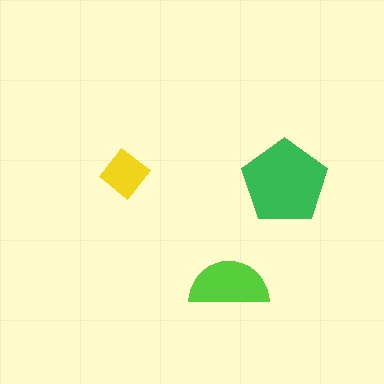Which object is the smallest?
The yellow diamond.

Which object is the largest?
The green pentagon.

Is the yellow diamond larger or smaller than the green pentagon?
Smaller.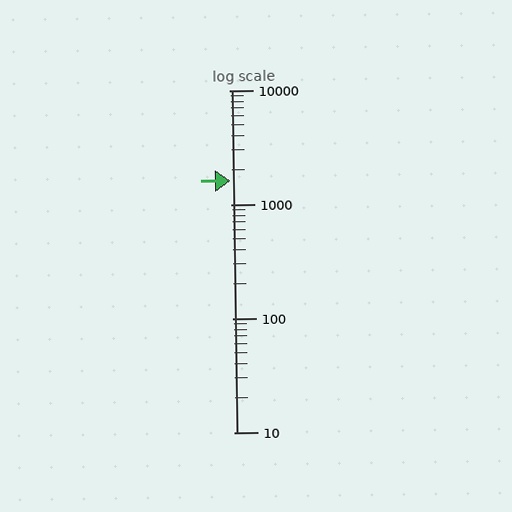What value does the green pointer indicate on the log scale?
The pointer indicates approximately 1600.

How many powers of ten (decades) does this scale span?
The scale spans 3 decades, from 10 to 10000.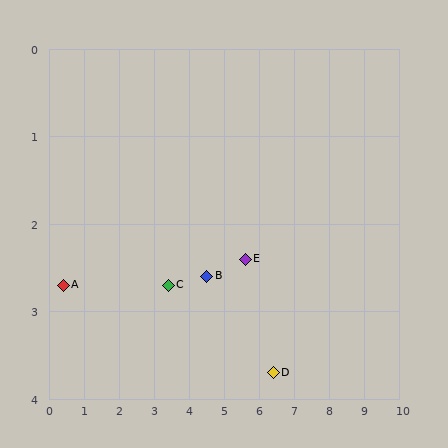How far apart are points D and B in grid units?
Points D and B are about 2.2 grid units apart.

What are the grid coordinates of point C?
Point C is at approximately (3.4, 2.7).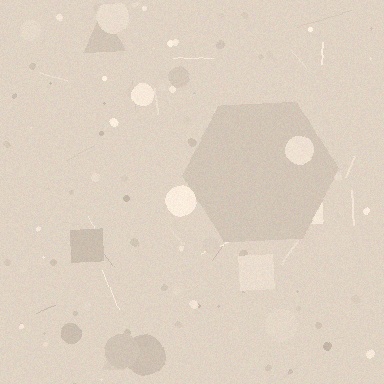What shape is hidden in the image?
A hexagon is hidden in the image.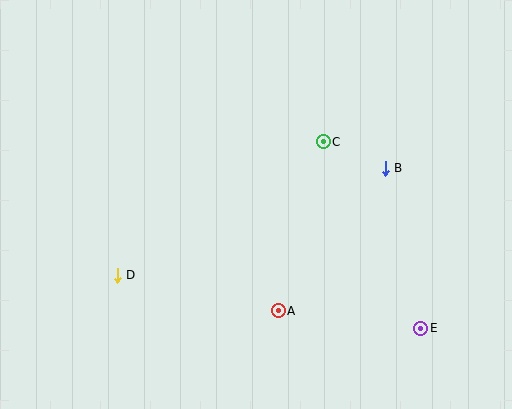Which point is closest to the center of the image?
Point C at (323, 142) is closest to the center.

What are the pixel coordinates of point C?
Point C is at (323, 142).